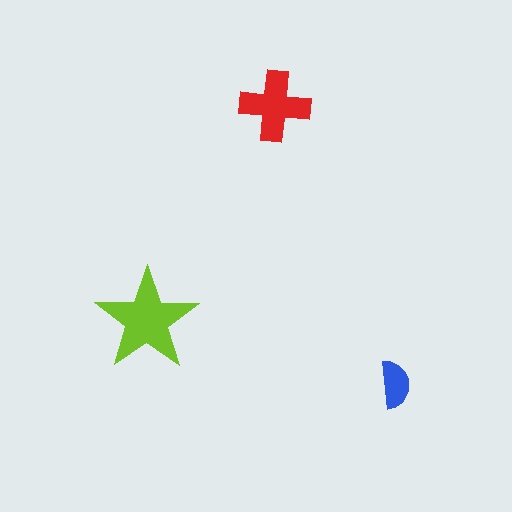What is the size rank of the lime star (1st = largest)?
1st.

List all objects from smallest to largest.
The blue semicircle, the red cross, the lime star.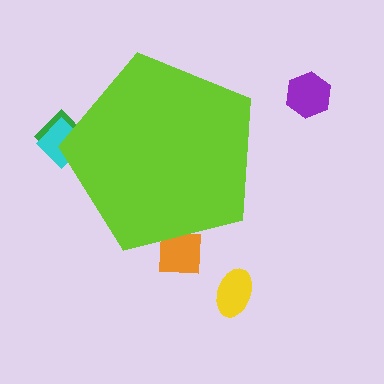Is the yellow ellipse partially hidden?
No, the yellow ellipse is fully visible.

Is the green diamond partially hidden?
Yes, the green diamond is partially hidden behind the lime pentagon.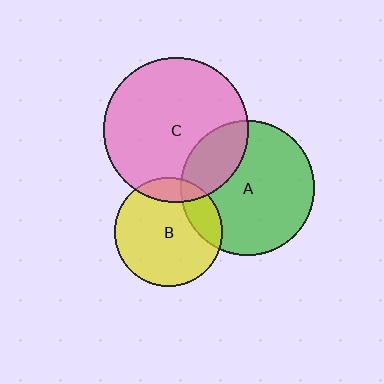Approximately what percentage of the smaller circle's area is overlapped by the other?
Approximately 25%.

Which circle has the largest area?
Circle C (pink).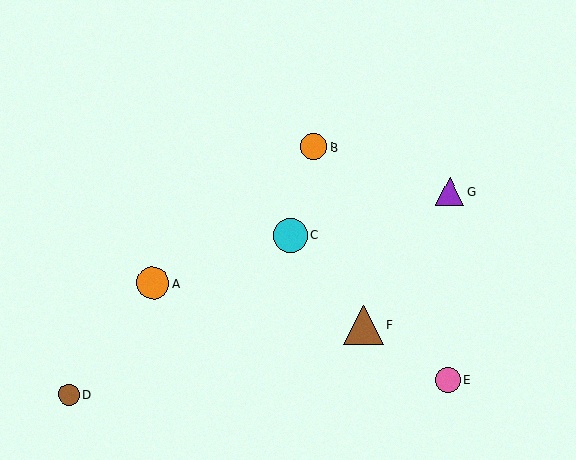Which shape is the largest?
The brown triangle (labeled F) is the largest.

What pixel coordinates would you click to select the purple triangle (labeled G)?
Click at (450, 191) to select the purple triangle G.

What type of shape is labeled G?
Shape G is a purple triangle.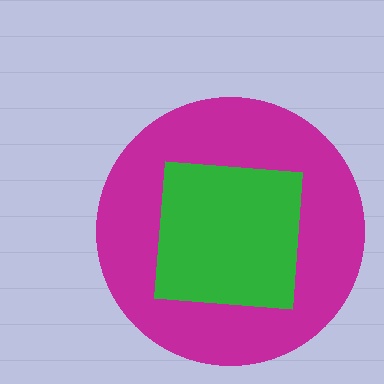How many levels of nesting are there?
2.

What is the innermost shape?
The green square.